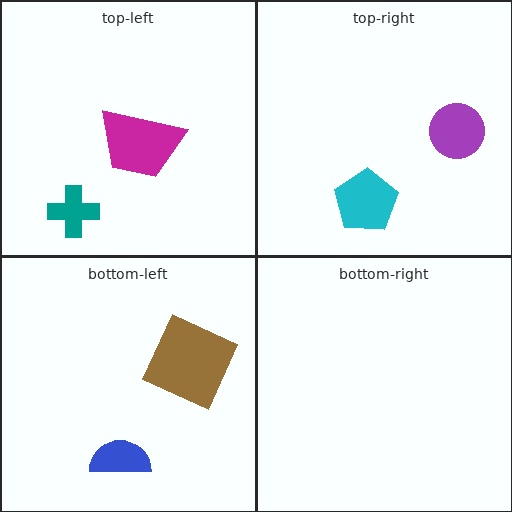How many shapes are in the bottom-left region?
2.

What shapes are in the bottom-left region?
The brown square, the blue semicircle.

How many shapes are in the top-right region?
2.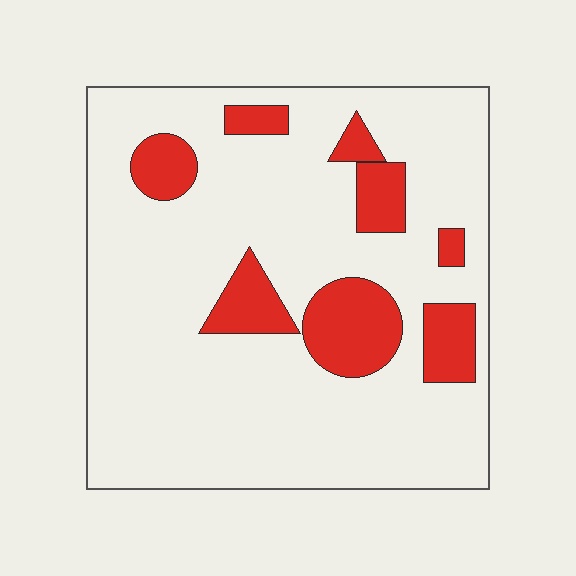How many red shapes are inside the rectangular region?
8.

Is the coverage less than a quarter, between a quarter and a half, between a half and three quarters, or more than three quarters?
Less than a quarter.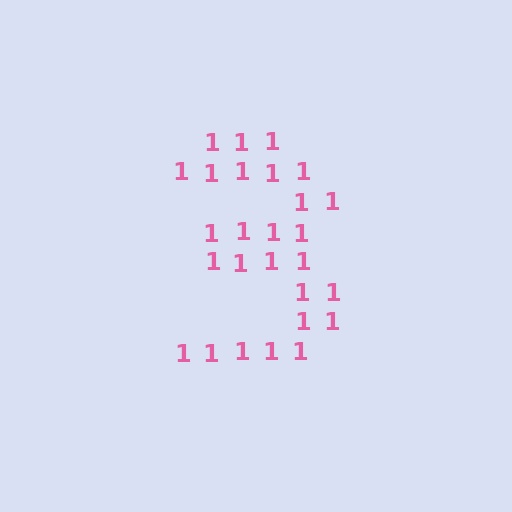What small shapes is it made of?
It is made of small digit 1's.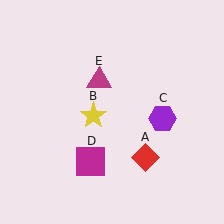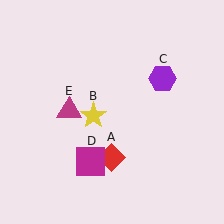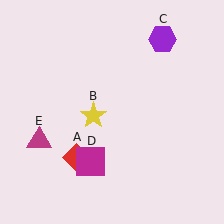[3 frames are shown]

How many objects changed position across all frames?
3 objects changed position: red diamond (object A), purple hexagon (object C), magenta triangle (object E).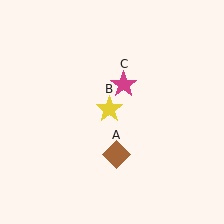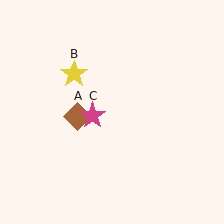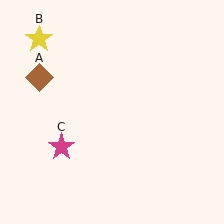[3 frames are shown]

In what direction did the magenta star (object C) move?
The magenta star (object C) moved down and to the left.